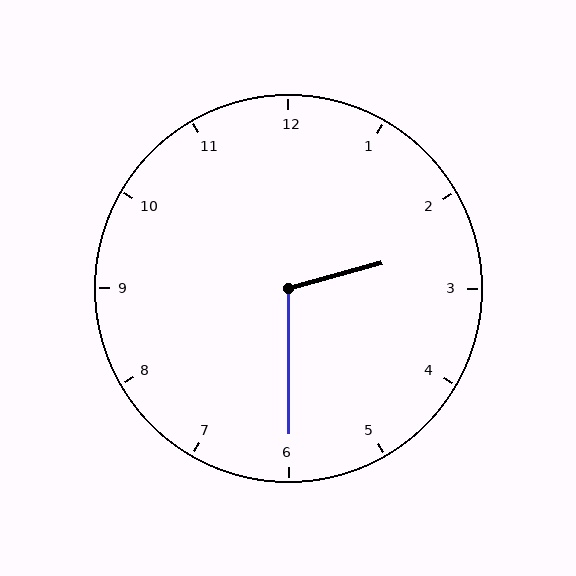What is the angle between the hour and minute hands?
Approximately 105 degrees.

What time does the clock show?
2:30.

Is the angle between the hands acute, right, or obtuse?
It is obtuse.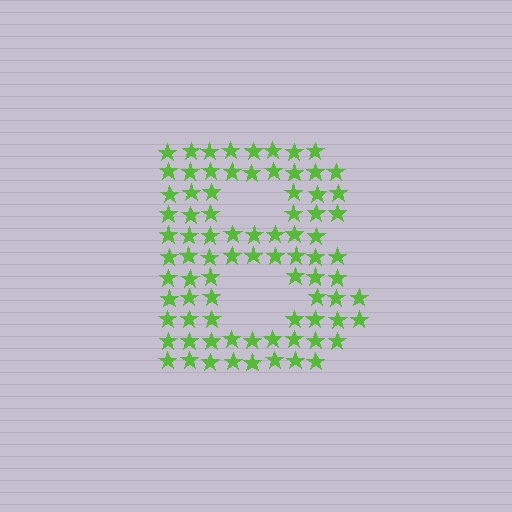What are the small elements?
The small elements are stars.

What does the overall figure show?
The overall figure shows the letter B.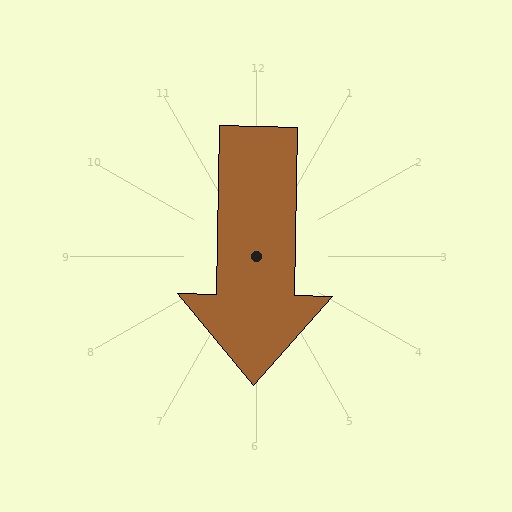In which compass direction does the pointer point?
South.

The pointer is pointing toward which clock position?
Roughly 6 o'clock.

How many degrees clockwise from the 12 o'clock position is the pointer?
Approximately 181 degrees.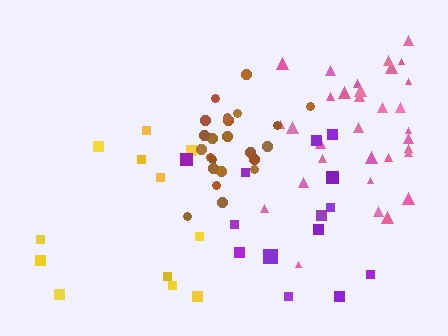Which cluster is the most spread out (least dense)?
Yellow.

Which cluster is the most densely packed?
Brown.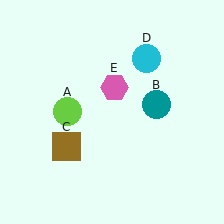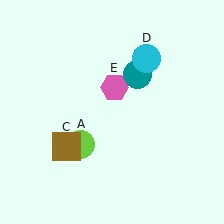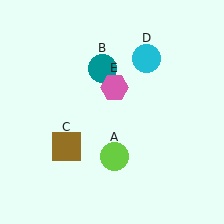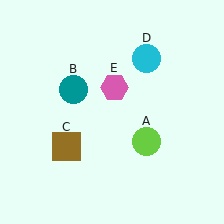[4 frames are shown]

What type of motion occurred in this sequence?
The lime circle (object A), teal circle (object B) rotated counterclockwise around the center of the scene.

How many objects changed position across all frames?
2 objects changed position: lime circle (object A), teal circle (object B).